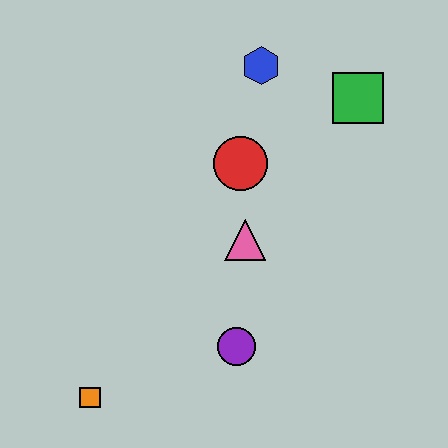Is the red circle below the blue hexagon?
Yes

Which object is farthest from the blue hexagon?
The orange square is farthest from the blue hexagon.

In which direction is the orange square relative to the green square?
The orange square is below the green square.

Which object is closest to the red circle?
The pink triangle is closest to the red circle.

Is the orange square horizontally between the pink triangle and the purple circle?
No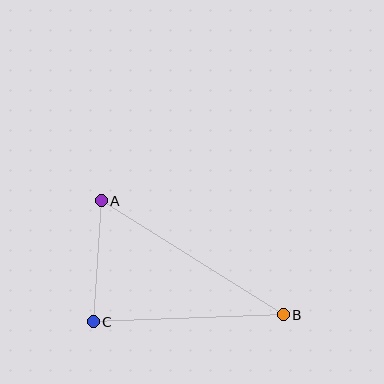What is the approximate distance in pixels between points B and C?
The distance between B and C is approximately 190 pixels.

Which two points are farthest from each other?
Points A and B are farthest from each other.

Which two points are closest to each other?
Points A and C are closest to each other.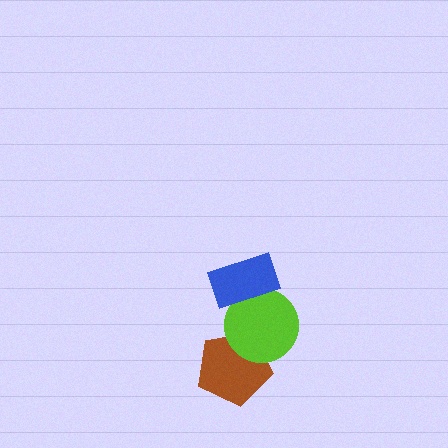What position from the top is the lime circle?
The lime circle is 2nd from the top.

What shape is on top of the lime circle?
The blue rectangle is on top of the lime circle.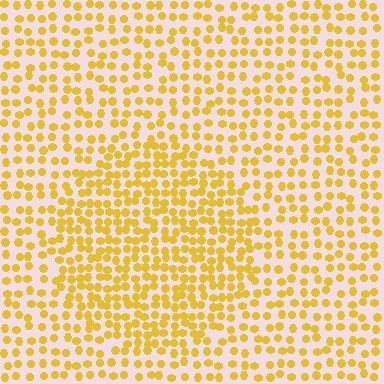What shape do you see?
I see a circle.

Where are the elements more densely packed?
The elements are more densely packed inside the circle boundary.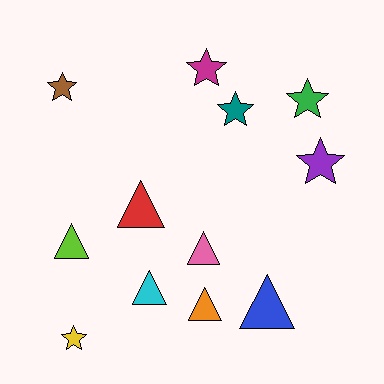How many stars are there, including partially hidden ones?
There are 6 stars.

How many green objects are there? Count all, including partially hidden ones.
There is 1 green object.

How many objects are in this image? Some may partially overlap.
There are 12 objects.